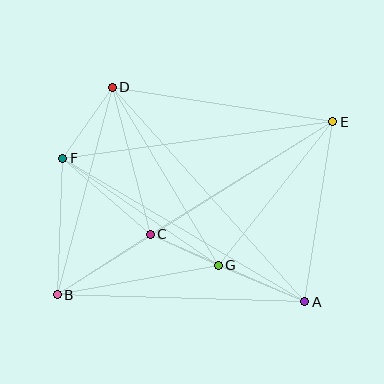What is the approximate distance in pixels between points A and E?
The distance between A and E is approximately 182 pixels.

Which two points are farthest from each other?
Points B and E are farthest from each other.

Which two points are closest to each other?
Points C and G are closest to each other.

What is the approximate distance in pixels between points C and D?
The distance between C and D is approximately 152 pixels.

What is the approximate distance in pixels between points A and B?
The distance between A and B is approximately 248 pixels.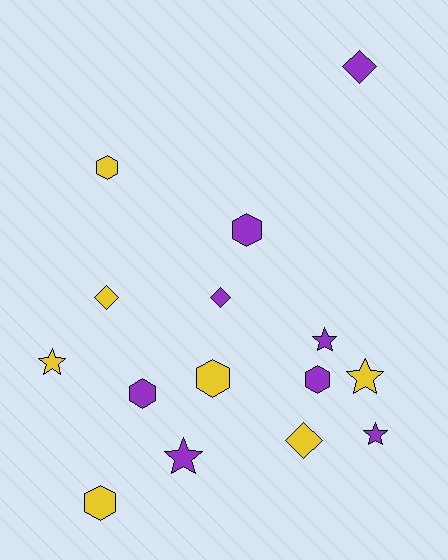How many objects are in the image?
There are 15 objects.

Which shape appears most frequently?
Hexagon, with 6 objects.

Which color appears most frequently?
Purple, with 8 objects.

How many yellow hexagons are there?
There are 3 yellow hexagons.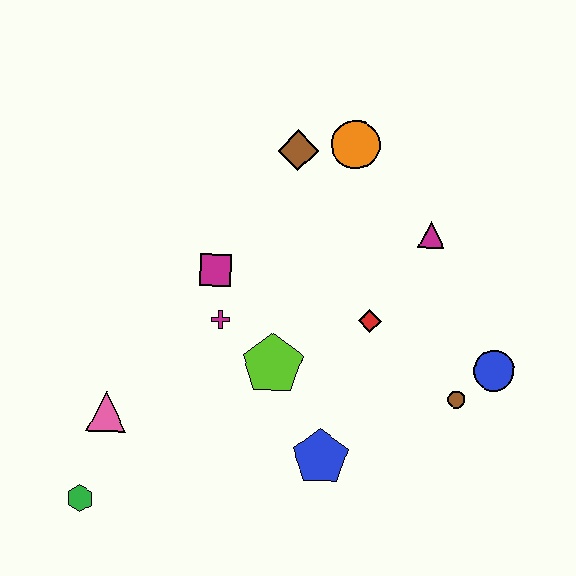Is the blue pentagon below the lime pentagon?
Yes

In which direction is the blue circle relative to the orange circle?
The blue circle is below the orange circle.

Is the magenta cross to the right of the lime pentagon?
No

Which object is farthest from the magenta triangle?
The green hexagon is farthest from the magenta triangle.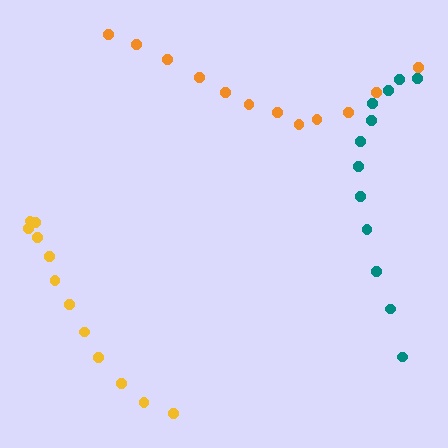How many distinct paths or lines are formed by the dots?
There are 3 distinct paths.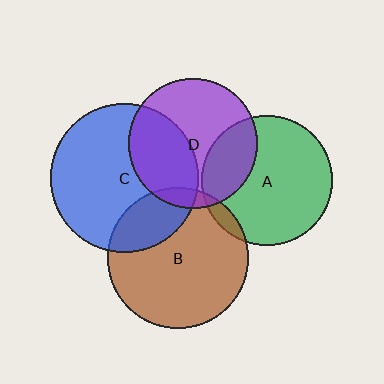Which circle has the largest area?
Circle C (blue).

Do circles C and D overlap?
Yes.